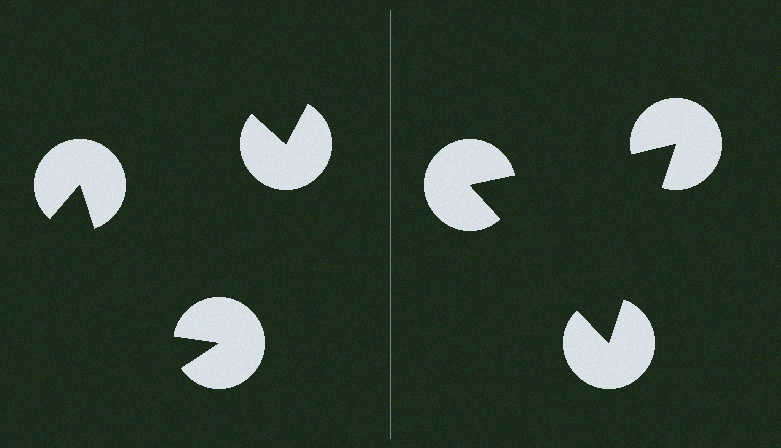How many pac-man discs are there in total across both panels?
6 — 3 on each side.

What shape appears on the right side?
An illusory triangle.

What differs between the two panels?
The pac-man discs are positioned identically on both sides; only the wedge orientations differ. On the right they align to a triangle; on the left they are misaligned.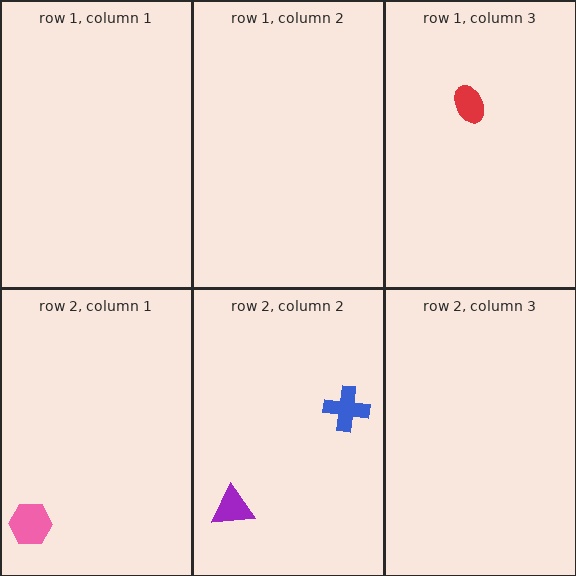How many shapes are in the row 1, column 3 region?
1.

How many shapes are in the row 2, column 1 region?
1.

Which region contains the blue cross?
The row 2, column 2 region.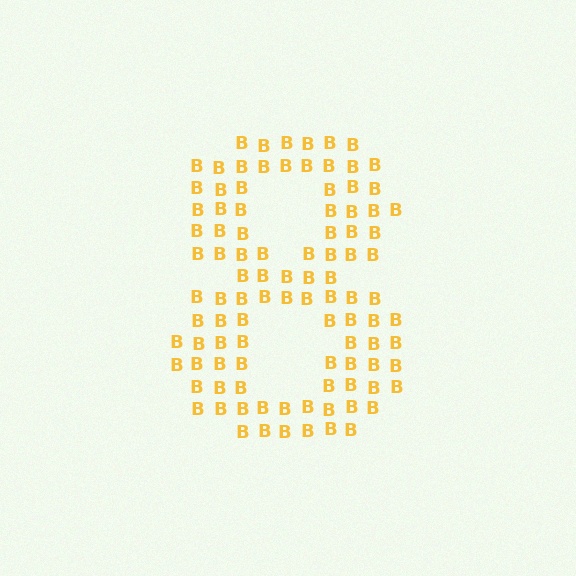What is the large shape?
The large shape is the digit 8.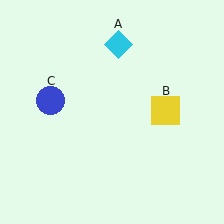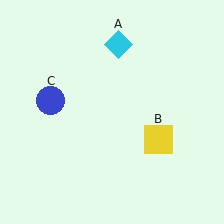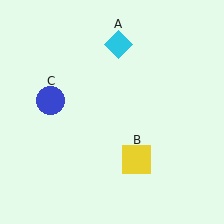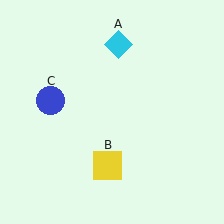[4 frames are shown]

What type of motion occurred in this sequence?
The yellow square (object B) rotated clockwise around the center of the scene.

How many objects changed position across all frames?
1 object changed position: yellow square (object B).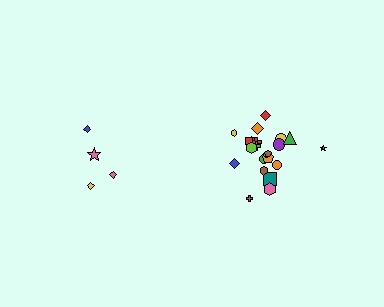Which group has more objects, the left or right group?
The right group.